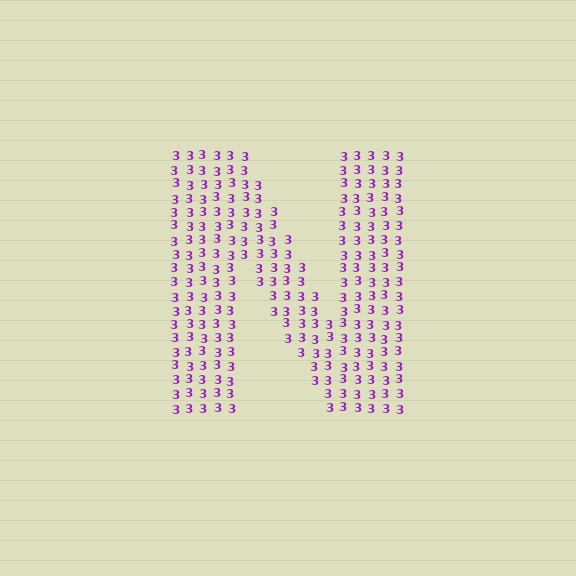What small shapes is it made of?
It is made of small digit 3's.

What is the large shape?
The large shape is the letter N.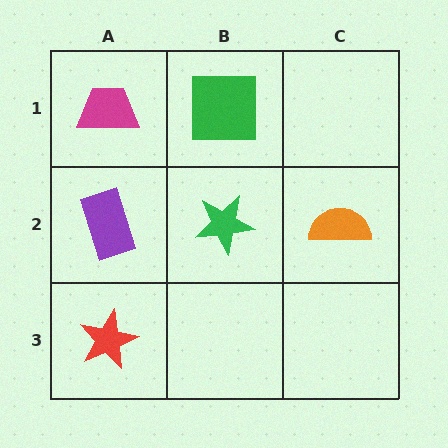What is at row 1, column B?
A green square.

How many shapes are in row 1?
2 shapes.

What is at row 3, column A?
A red star.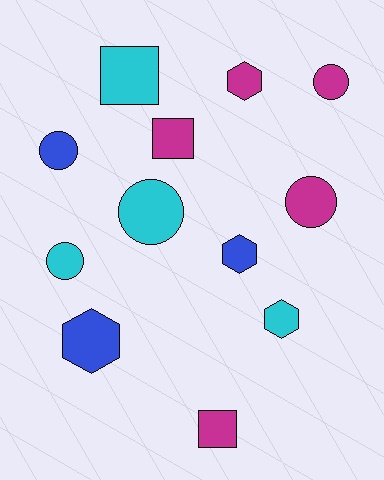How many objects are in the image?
There are 12 objects.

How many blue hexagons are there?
There are 2 blue hexagons.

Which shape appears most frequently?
Circle, with 5 objects.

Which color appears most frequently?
Magenta, with 5 objects.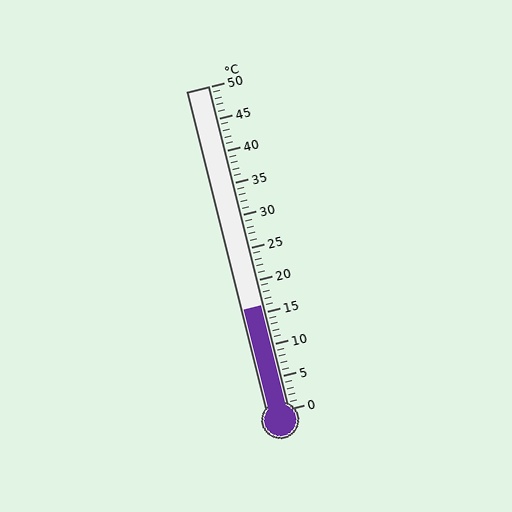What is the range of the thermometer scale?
The thermometer scale ranges from 0°C to 50°C.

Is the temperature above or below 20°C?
The temperature is below 20°C.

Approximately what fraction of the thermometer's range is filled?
The thermometer is filled to approximately 30% of its range.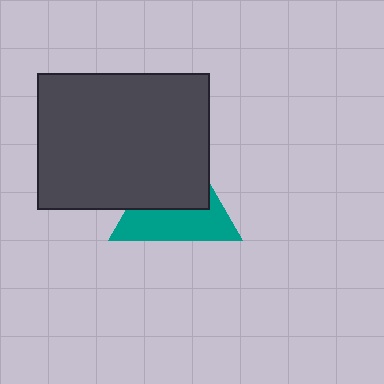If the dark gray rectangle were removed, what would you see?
You would see the complete teal triangle.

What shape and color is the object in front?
The object in front is a dark gray rectangle.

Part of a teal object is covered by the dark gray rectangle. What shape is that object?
It is a triangle.